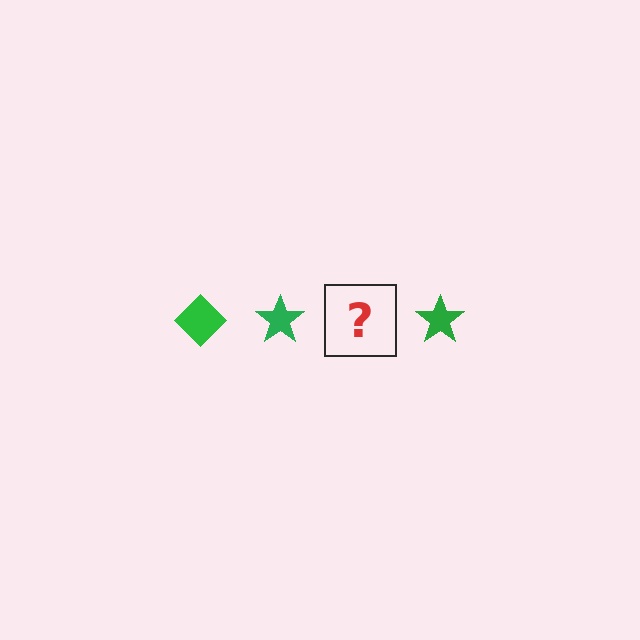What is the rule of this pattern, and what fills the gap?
The rule is that the pattern cycles through diamond, star shapes in green. The gap should be filled with a green diamond.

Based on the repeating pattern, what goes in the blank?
The blank should be a green diamond.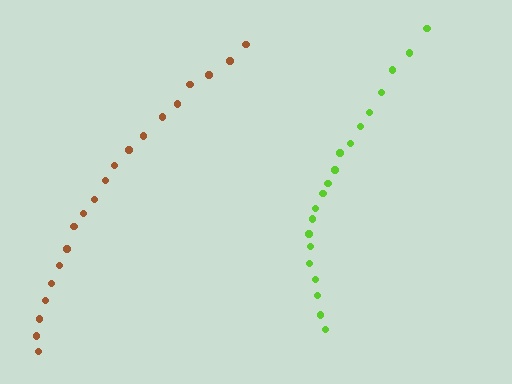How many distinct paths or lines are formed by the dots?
There are 2 distinct paths.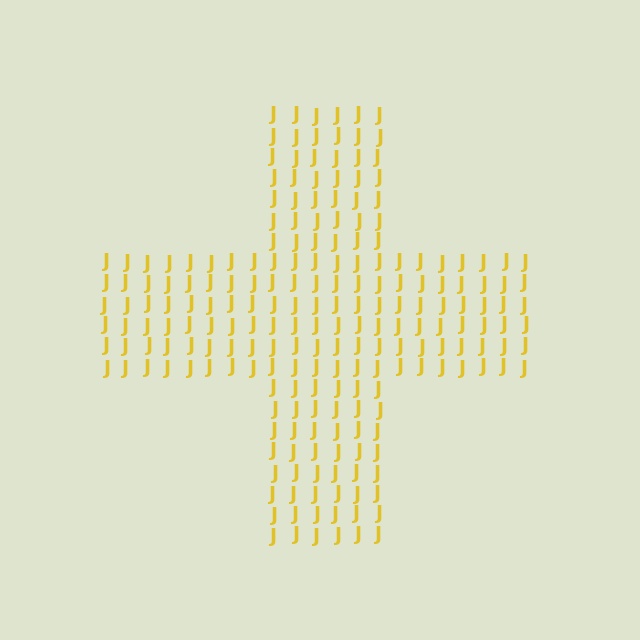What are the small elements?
The small elements are letter J's.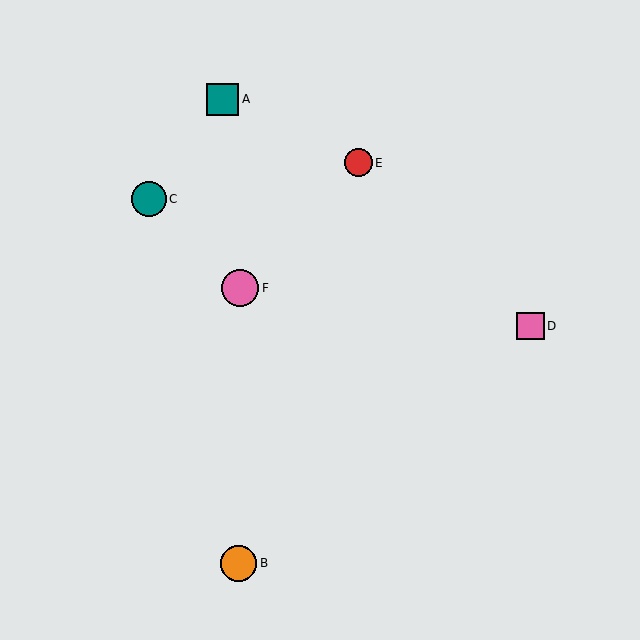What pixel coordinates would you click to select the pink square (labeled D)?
Click at (531, 326) to select the pink square D.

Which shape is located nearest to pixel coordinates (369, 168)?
The red circle (labeled E) at (358, 163) is nearest to that location.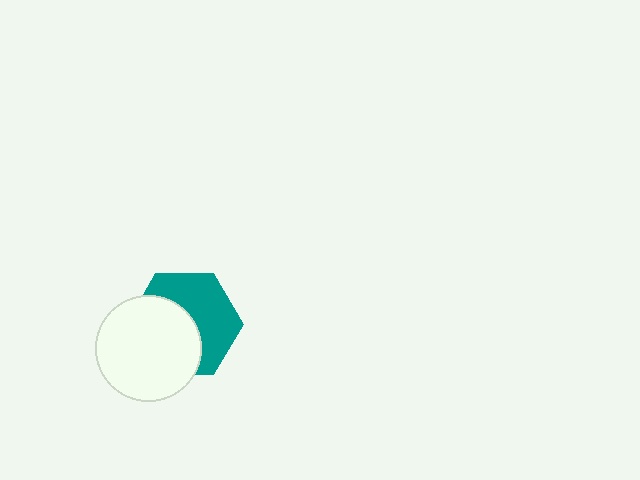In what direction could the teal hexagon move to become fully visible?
The teal hexagon could move toward the upper-right. That would shift it out from behind the white circle entirely.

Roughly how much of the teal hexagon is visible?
About half of it is visible (roughly 51%).